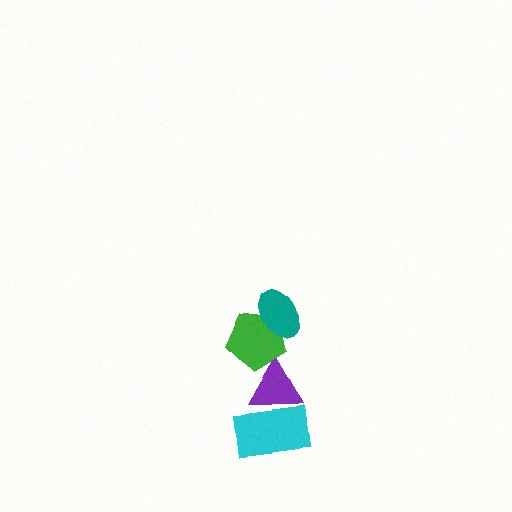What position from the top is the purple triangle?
The purple triangle is 3rd from the top.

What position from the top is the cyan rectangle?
The cyan rectangle is 4th from the top.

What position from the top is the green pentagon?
The green pentagon is 2nd from the top.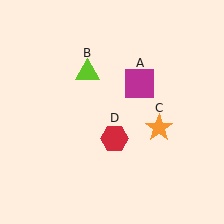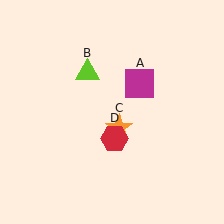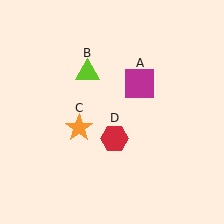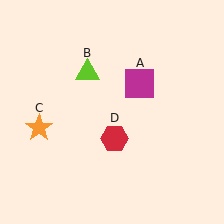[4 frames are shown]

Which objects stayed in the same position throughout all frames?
Magenta square (object A) and lime triangle (object B) and red hexagon (object D) remained stationary.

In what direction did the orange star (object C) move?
The orange star (object C) moved left.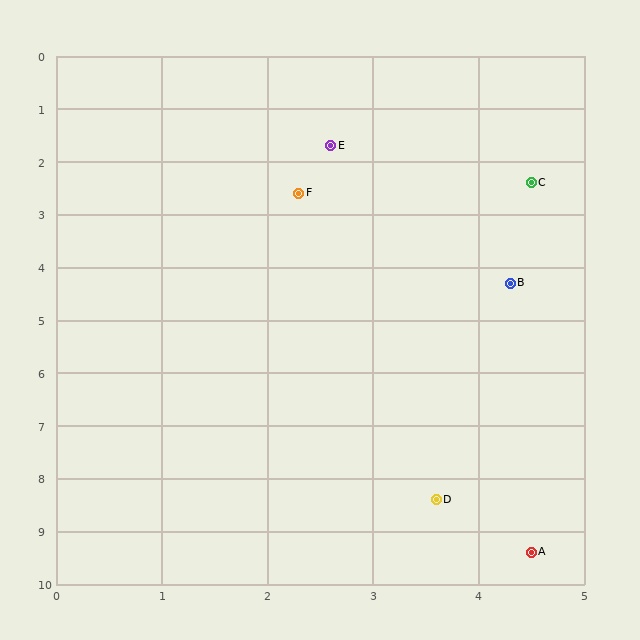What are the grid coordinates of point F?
Point F is at approximately (2.3, 2.6).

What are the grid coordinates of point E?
Point E is at approximately (2.6, 1.7).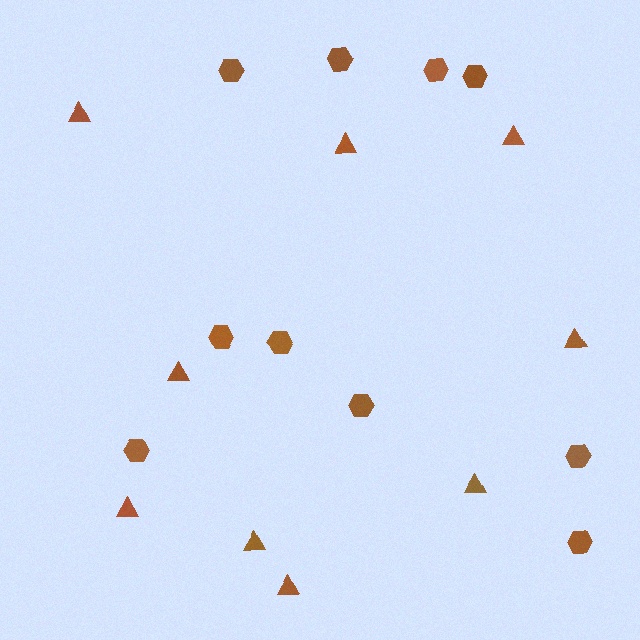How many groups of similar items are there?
There are 2 groups: one group of triangles (9) and one group of hexagons (10).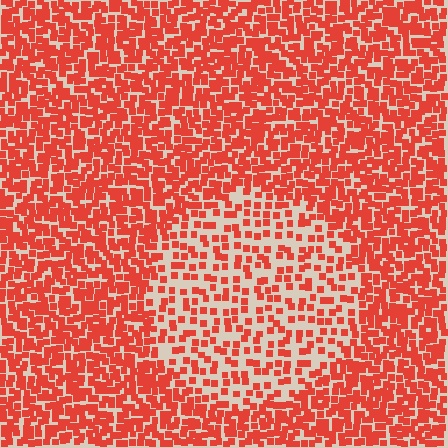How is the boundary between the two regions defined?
The boundary is defined by a change in element density (approximately 2.1x ratio). All elements are the same color, size, and shape.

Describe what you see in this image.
The image contains small red elements arranged at two different densities. A circle-shaped region is visible where the elements are less densely packed than the surrounding area.